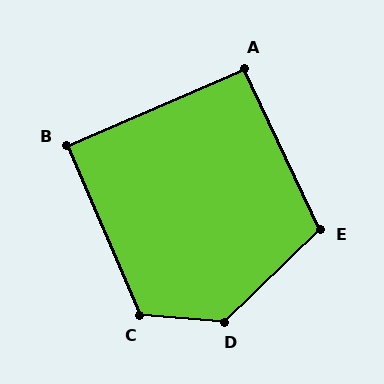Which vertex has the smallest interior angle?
B, at approximately 90 degrees.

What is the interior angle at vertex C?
Approximately 118 degrees (obtuse).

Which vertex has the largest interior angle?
D, at approximately 131 degrees.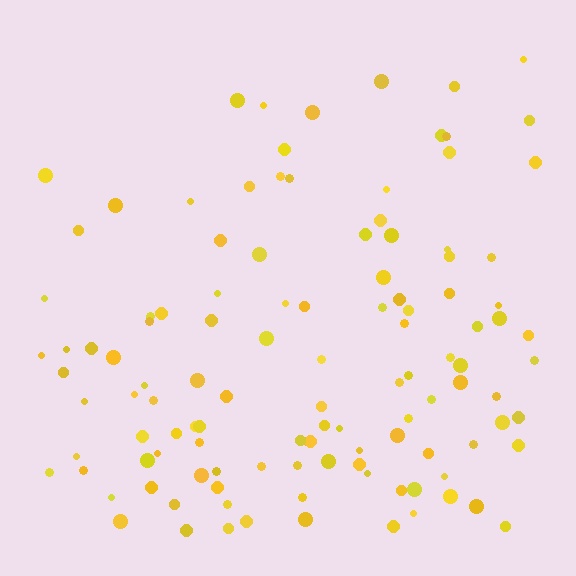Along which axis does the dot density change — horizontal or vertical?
Vertical.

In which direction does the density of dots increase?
From top to bottom, with the bottom side densest.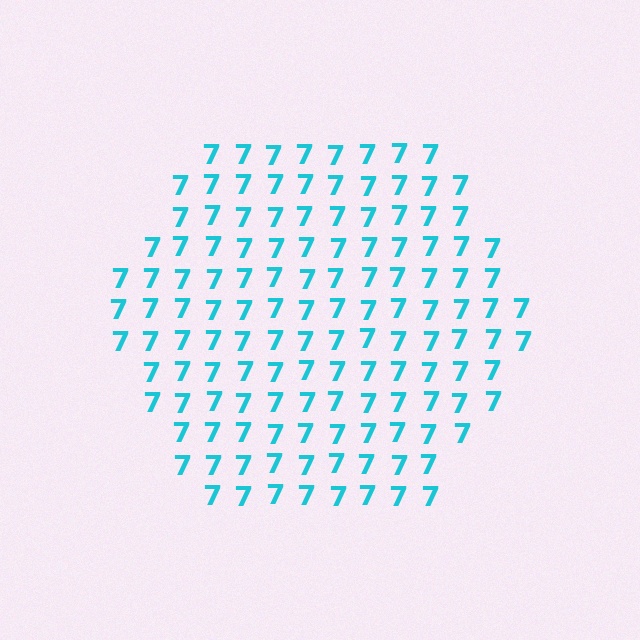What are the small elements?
The small elements are digit 7's.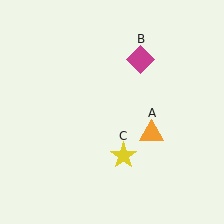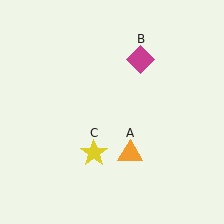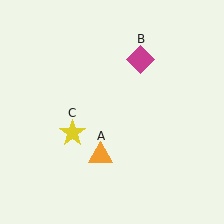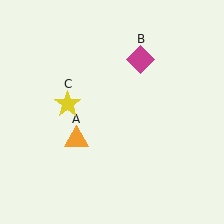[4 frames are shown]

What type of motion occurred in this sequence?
The orange triangle (object A), yellow star (object C) rotated clockwise around the center of the scene.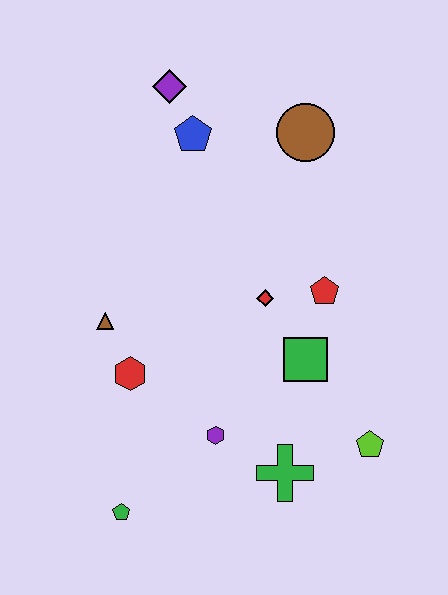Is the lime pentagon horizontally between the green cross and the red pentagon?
No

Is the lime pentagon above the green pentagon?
Yes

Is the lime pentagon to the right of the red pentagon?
Yes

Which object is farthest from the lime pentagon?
The purple diamond is farthest from the lime pentagon.